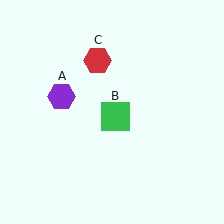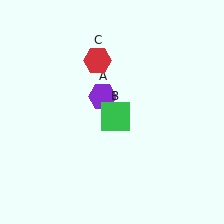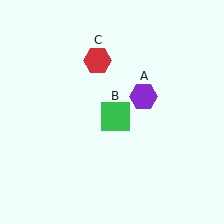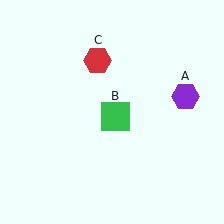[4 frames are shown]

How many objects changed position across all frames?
1 object changed position: purple hexagon (object A).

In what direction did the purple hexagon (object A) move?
The purple hexagon (object A) moved right.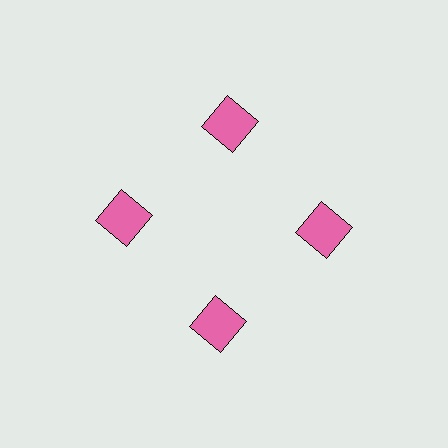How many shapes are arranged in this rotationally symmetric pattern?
There are 4 shapes, arranged in 4 groups of 1.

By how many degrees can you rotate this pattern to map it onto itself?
The pattern maps onto itself every 90 degrees of rotation.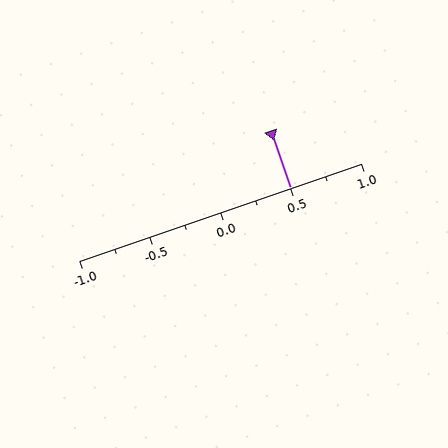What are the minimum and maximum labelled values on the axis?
The axis runs from -1.0 to 1.0.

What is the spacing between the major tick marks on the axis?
The major ticks are spaced 0.5 apart.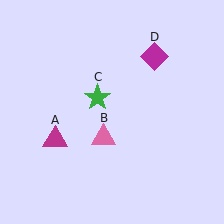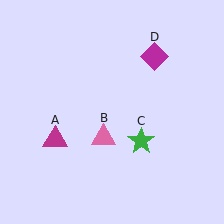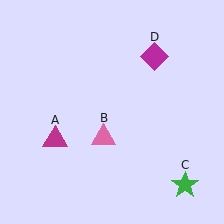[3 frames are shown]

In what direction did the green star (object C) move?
The green star (object C) moved down and to the right.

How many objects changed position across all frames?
1 object changed position: green star (object C).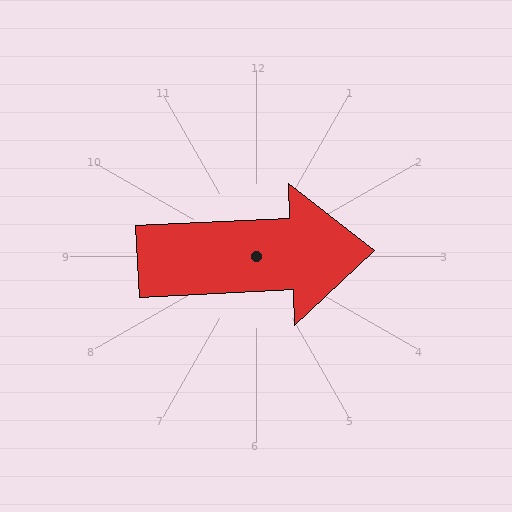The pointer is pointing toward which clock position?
Roughly 3 o'clock.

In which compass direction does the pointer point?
East.